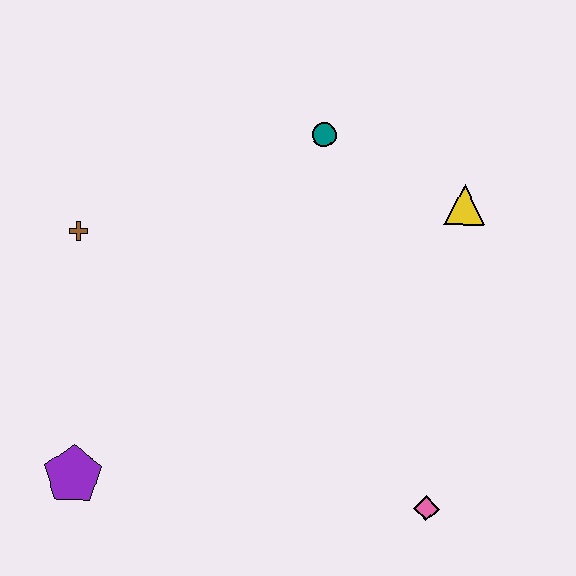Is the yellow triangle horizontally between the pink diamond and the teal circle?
No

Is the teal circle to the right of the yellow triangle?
No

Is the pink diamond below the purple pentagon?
Yes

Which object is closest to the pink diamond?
The yellow triangle is closest to the pink diamond.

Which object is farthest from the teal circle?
The purple pentagon is farthest from the teal circle.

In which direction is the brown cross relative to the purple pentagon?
The brown cross is above the purple pentagon.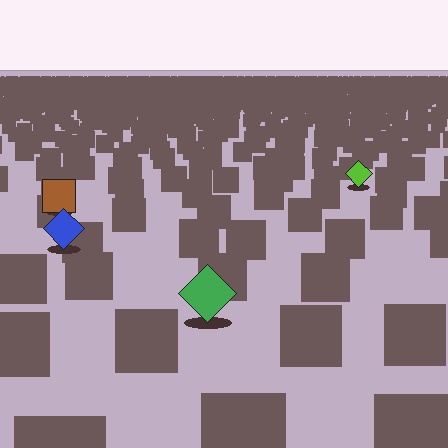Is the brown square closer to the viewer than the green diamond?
No. The green diamond is closer — you can tell from the texture gradient: the ground texture is coarser near it.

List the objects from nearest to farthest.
From nearest to farthest: the green diamond, the blue diamond, the brown square, the lime diamond.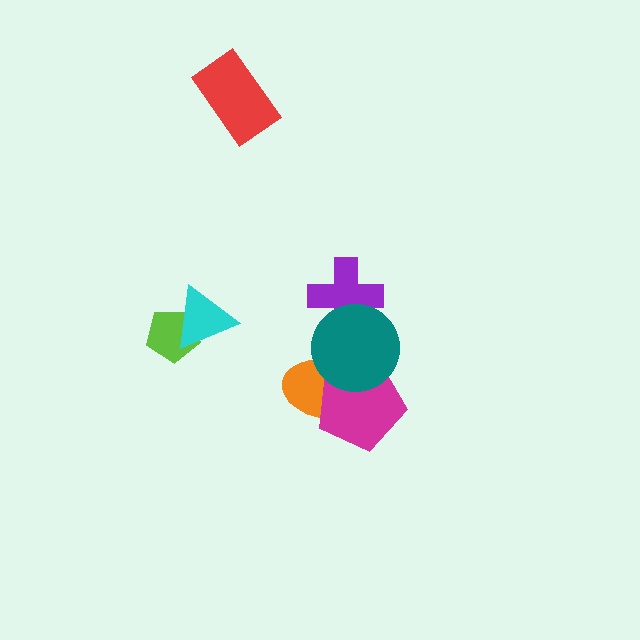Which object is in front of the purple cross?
The teal circle is in front of the purple cross.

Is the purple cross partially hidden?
Yes, it is partially covered by another shape.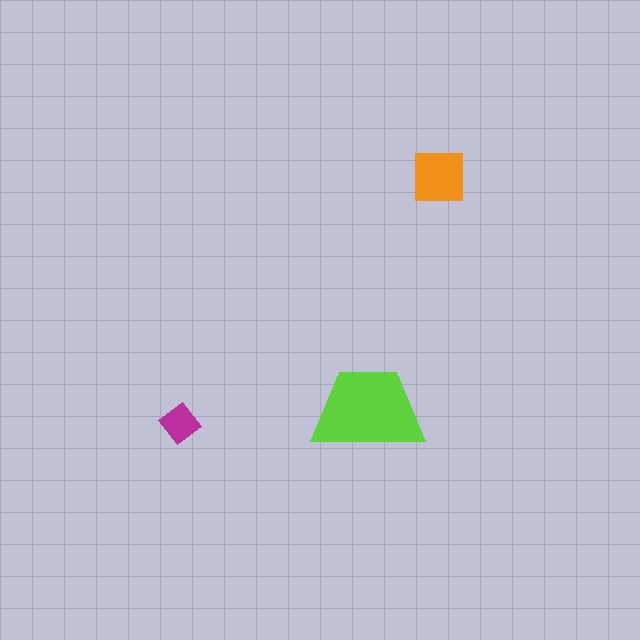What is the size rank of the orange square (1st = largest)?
2nd.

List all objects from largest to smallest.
The lime trapezoid, the orange square, the magenta diamond.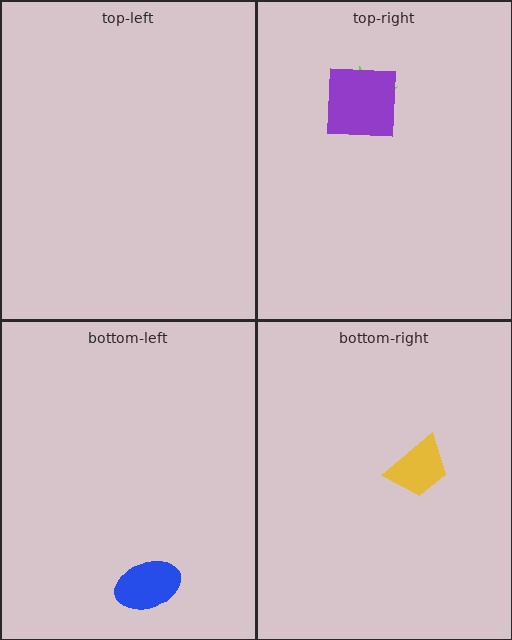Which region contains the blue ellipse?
The bottom-left region.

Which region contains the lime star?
The top-right region.